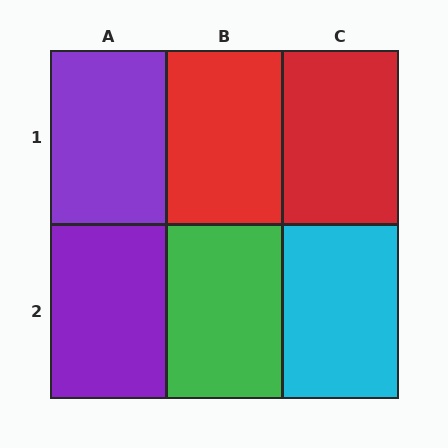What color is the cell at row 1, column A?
Purple.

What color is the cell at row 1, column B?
Red.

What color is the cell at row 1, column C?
Red.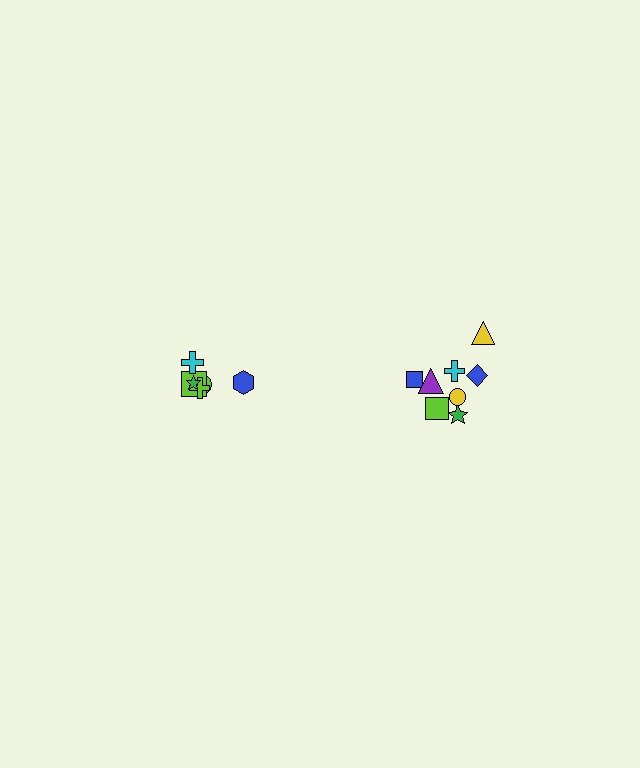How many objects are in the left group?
There are 6 objects.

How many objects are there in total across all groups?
There are 14 objects.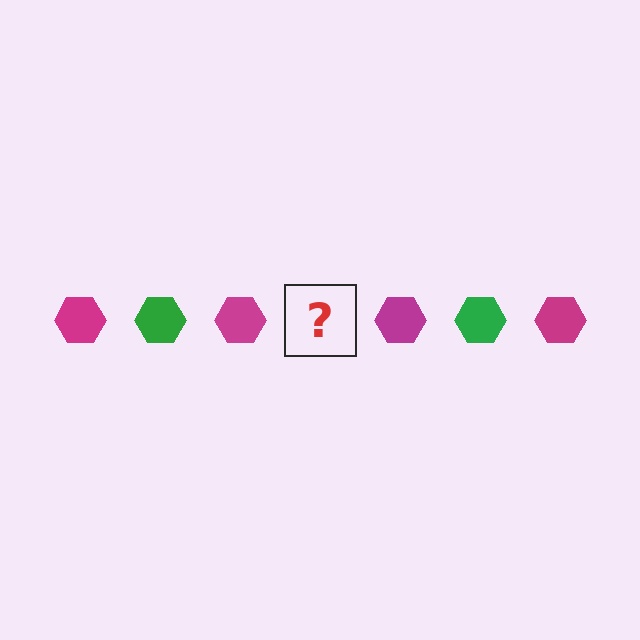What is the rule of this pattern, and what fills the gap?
The rule is that the pattern cycles through magenta, green hexagons. The gap should be filled with a green hexagon.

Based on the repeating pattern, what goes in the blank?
The blank should be a green hexagon.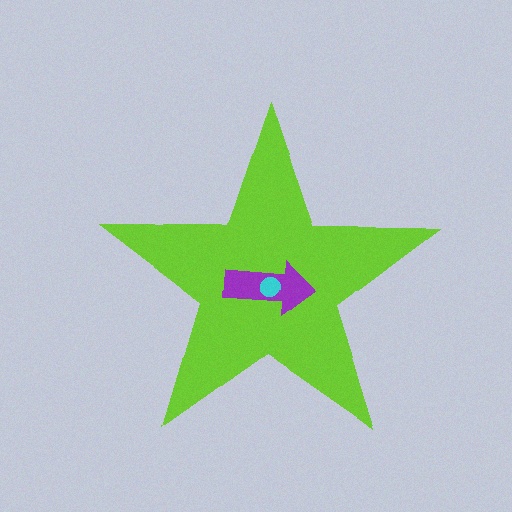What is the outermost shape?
The lime star.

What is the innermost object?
The cyan circle.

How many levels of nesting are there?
3.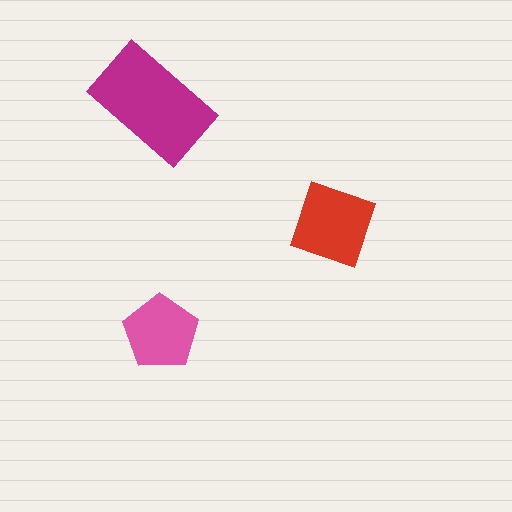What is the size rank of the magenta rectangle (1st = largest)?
1st.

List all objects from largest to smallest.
The magenta rectangle, the red square, the pink pentagon.